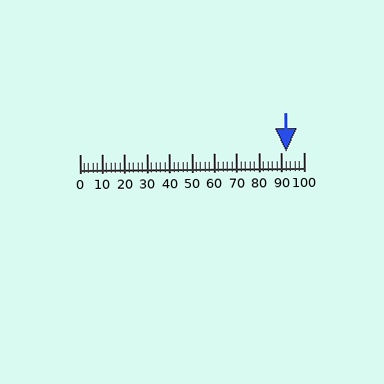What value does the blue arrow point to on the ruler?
The blue arrow points to approximately 92.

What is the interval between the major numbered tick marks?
The major tick marks are spaced 10 units apart.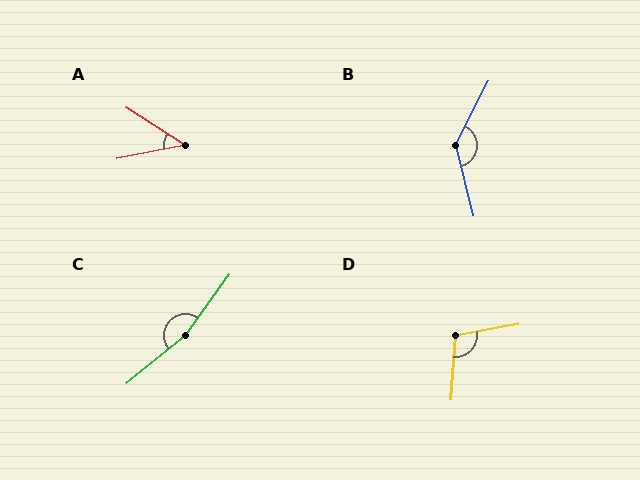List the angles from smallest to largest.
A (44°), D (105°), B (138°), C (165°).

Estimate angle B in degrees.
Approximately 138 degrees.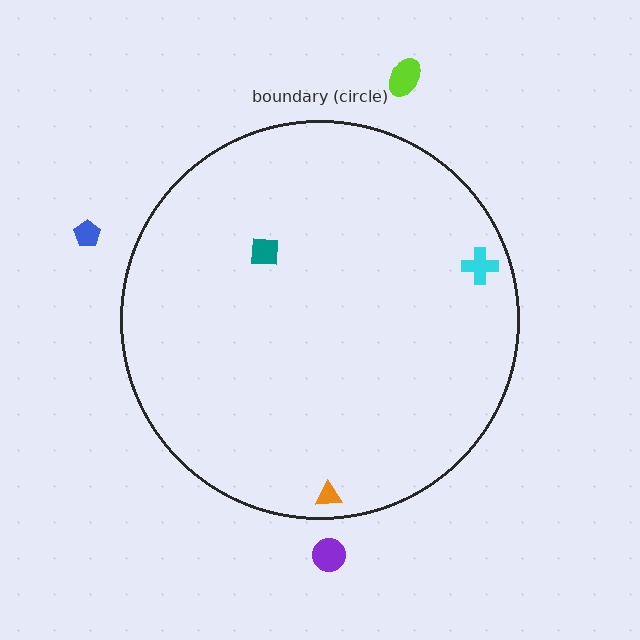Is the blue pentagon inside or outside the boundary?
Outside.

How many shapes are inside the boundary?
3 inside, 3 outside.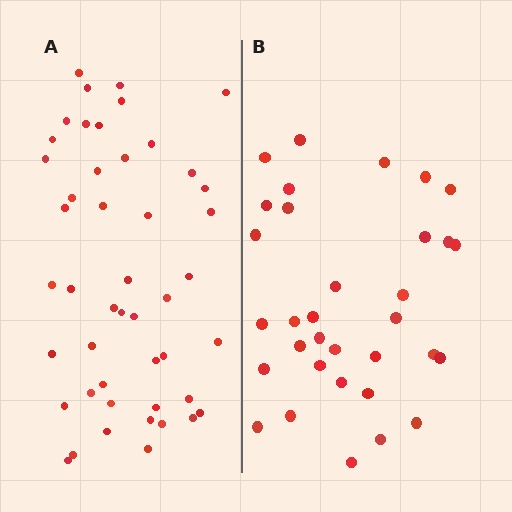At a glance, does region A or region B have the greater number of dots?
Region A (the left region) has more dots.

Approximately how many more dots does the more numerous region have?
Region A has approximately 15 more dots than region B.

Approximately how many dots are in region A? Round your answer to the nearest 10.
About 50 dots. (The exact count is 47, which rounds to 50.)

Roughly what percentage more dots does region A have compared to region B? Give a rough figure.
About 40% more.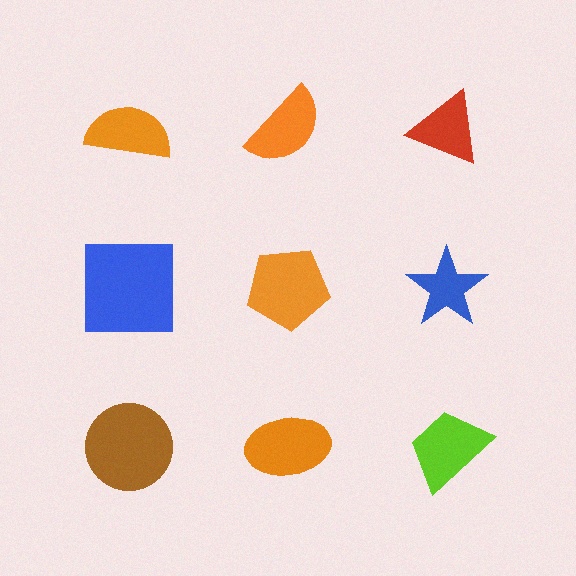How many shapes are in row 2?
3 shapes.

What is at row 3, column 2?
An orange ellipse.